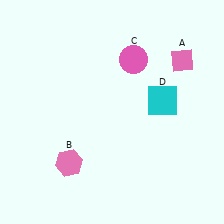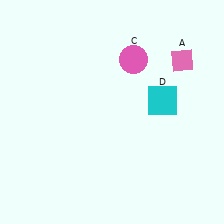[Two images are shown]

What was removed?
The pink hexagon (B) was removed in Image 2.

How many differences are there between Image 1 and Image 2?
There is 1 difference between the two images.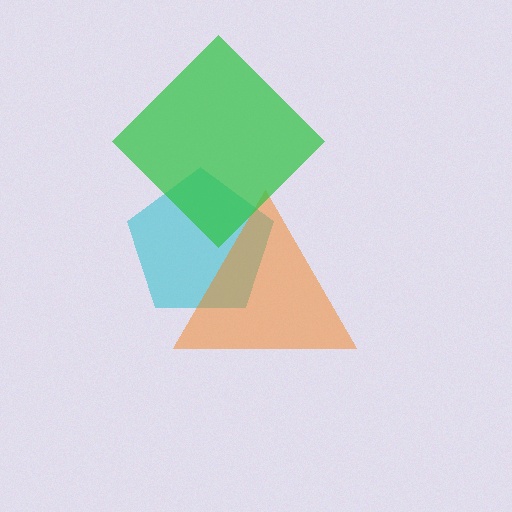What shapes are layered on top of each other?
The layered shapes are: a cyan pentagon, an orange triangle, a green diamond.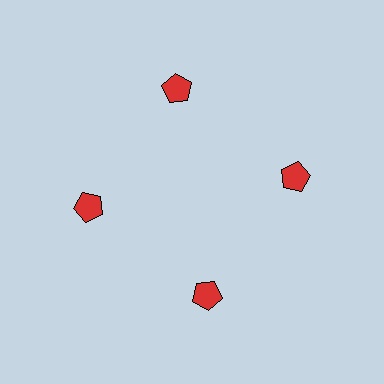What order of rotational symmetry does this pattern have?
This pattern has 4-fold rotational symmetry.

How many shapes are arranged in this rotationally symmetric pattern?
There are 4 shapes, arranged in 4 groups of 1.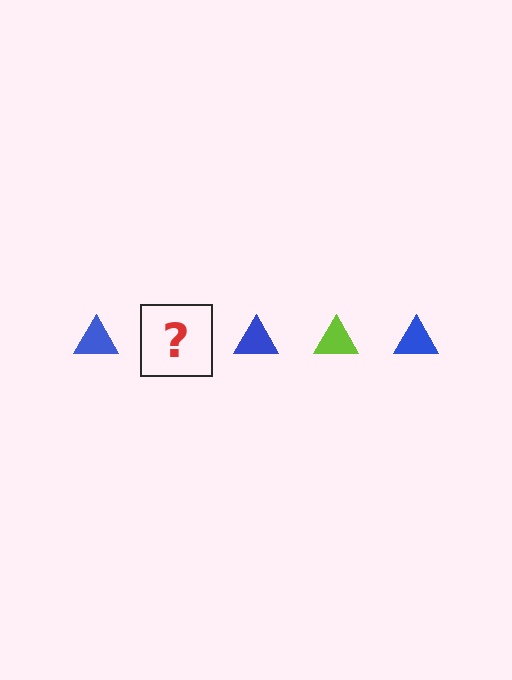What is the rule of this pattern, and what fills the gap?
The rule is that the pattern cycles through blue, lime triangles. The gap should be filled with a lime triangle.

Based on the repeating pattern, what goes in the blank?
The blank should be a lime triangle.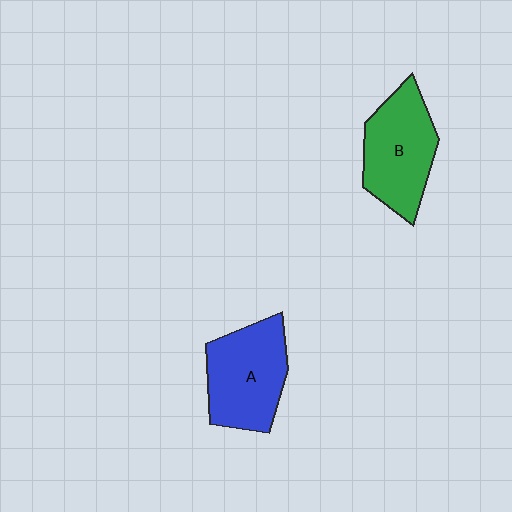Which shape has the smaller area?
Shape B (green).